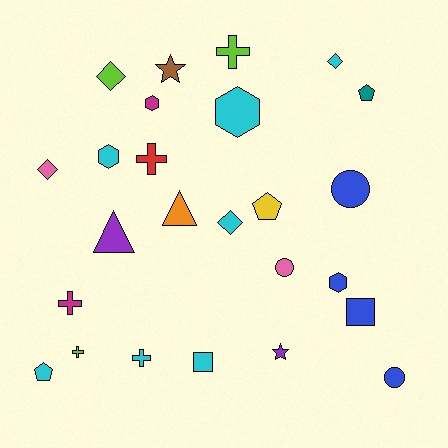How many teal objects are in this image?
There is 1 teal object.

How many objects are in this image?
There are 25 objects.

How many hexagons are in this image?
There are 4 hexagons.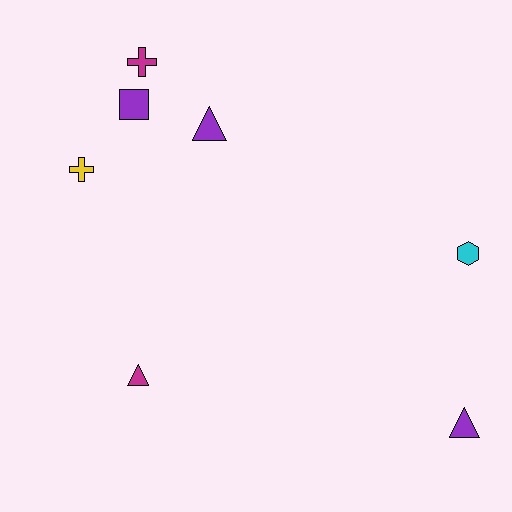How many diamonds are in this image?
There are no diamonds.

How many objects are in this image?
There are 7 objects.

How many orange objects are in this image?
There are no orange objects.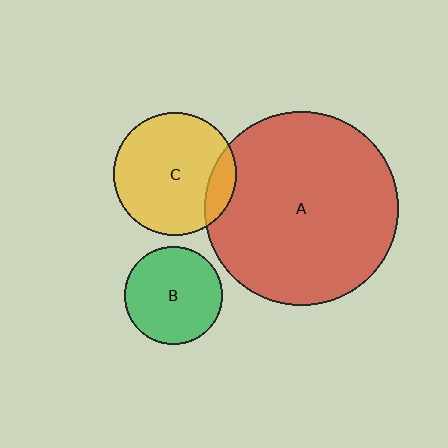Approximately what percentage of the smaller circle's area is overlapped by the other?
Approximately 15%.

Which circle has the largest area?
Circle A (red).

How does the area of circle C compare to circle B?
Approximately 1.6 times.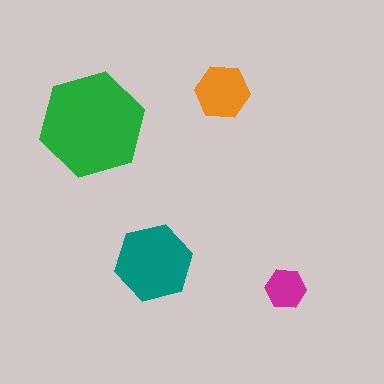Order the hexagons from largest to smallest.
the green one, the teal one, the orange one, the magenta one.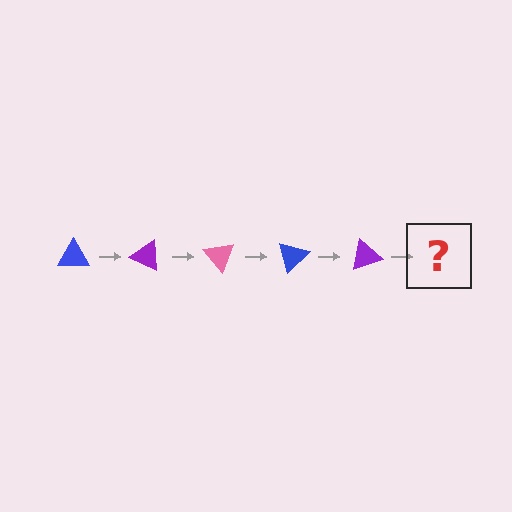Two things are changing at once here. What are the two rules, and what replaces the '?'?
The two rules are that it rotates 25 degrees each step and the color cycles through blue, purple, and pink. The '?' should be a pink triangle, rotated 125 degrees from the start.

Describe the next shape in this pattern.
It should be a pink triangle, rotated 125 degrees from the start.